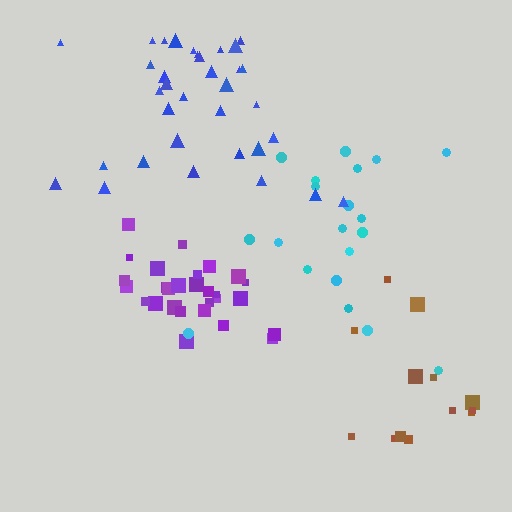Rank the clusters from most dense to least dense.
purple, blue, cyan, brown.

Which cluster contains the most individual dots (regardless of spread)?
Blue (34).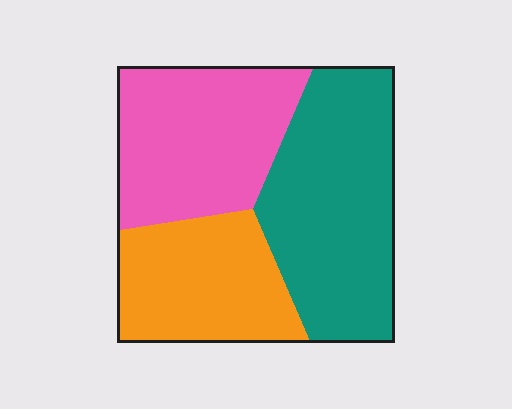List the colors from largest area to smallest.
From largest to smallest: teal, pink, orange.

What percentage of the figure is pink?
Pink covers around 35% of the figure.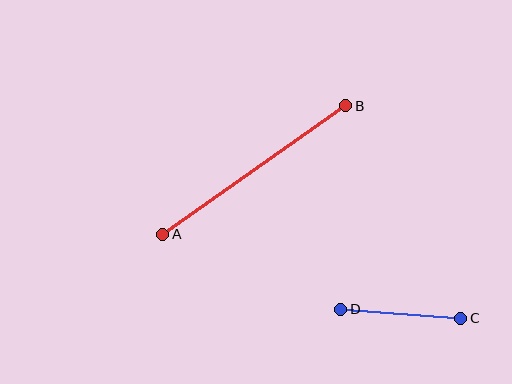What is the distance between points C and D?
The distance is approximately 120 pixels.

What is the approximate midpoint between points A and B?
The midpoint is at approximately (254, 170) pixels.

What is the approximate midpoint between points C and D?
The midpoint is at approximately (401, 314) pixels.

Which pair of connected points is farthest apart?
Points A and B are farthest apart.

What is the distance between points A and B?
The distance is approximately 224 pixels.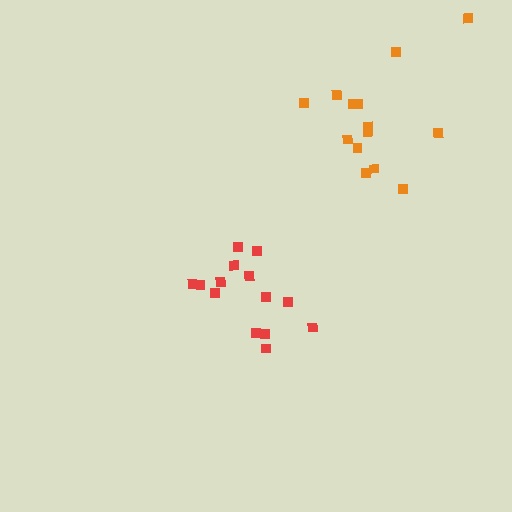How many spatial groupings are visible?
There are 2 spatial groupings.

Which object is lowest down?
The red cluster is bottommost.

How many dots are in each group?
Group 1: 14 dots, Group 2: 14 dots (28 total).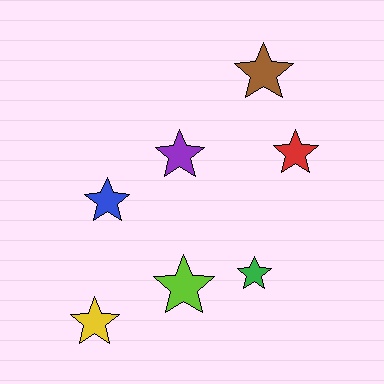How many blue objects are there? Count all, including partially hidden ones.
There is 1 blue object.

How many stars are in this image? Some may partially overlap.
There are 7 stars.